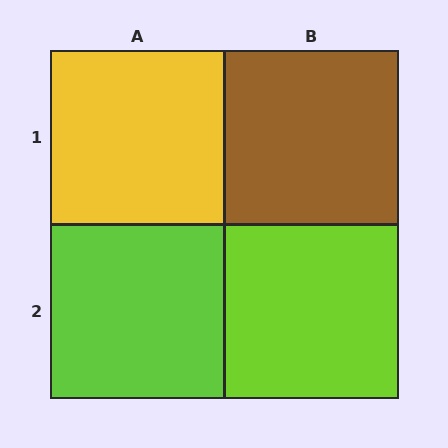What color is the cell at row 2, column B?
Lime.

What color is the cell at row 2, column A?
Lime.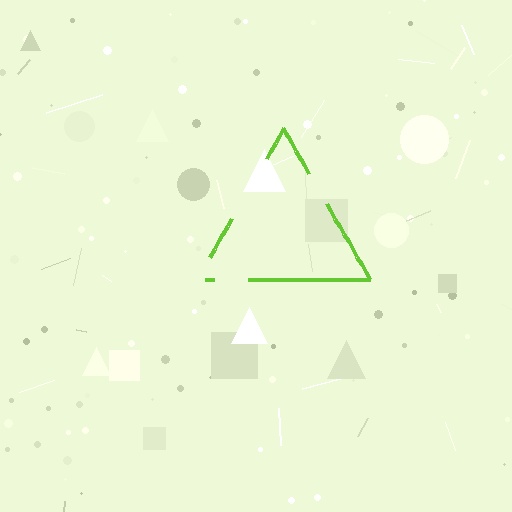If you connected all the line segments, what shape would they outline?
They would outline a triangle.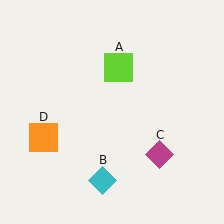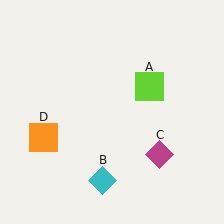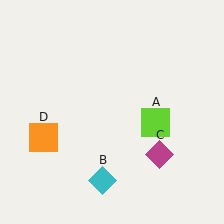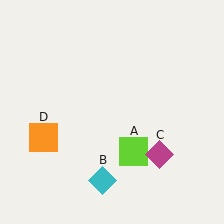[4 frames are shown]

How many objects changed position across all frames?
1 object changed position: lime square (object A).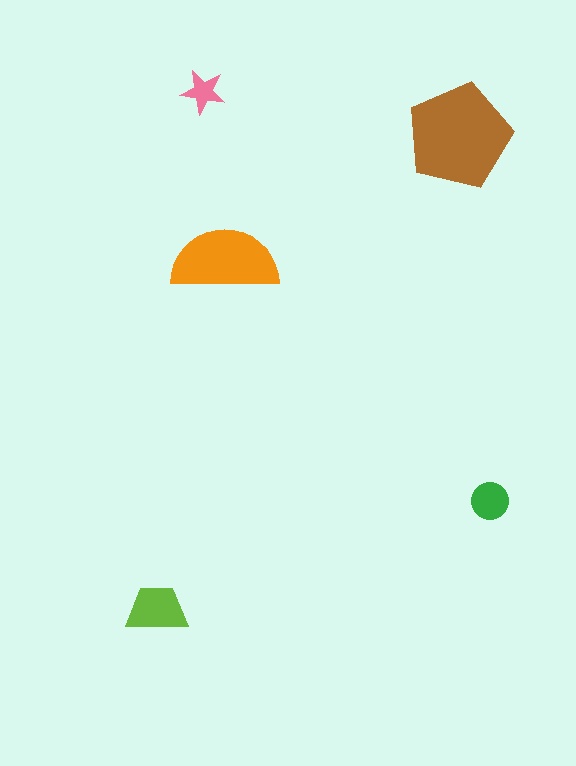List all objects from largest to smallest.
The brown pentagon, the orange semicircle, the lime trapezoid, the green circle, the pink star.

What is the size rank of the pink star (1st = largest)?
5th.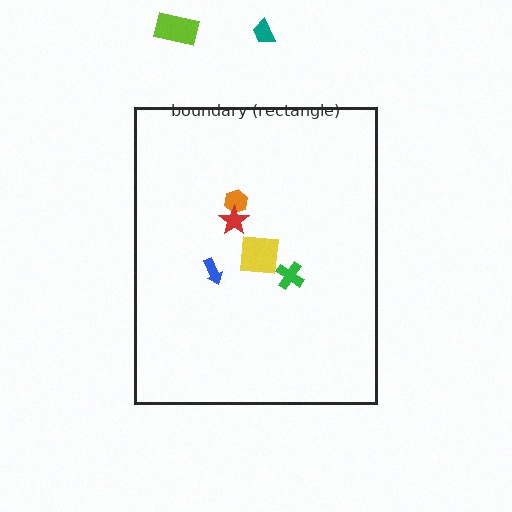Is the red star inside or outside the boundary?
Inside.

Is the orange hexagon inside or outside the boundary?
Inside.